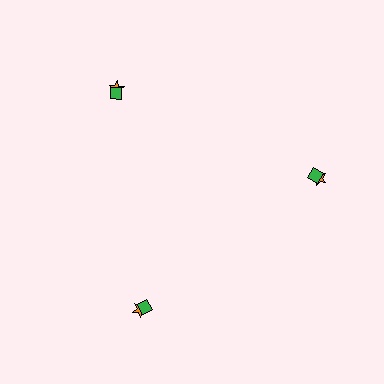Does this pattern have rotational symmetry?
Yes, this pattern has 3-fold rotational symmetry. It looks the same after rotating 120 degrees around the center.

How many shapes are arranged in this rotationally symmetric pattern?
There are 6 shapes, arranged in 3 groups of 2.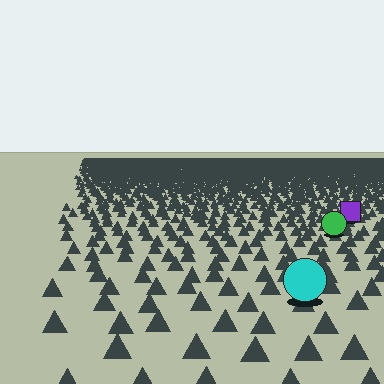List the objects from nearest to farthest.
From nearest to farthest: the cyan circle, the green circle, the purple square.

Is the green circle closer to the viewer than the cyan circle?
No. The cyan circle is closer — you can tell from the texture gradient: the ground texture is coarser near it.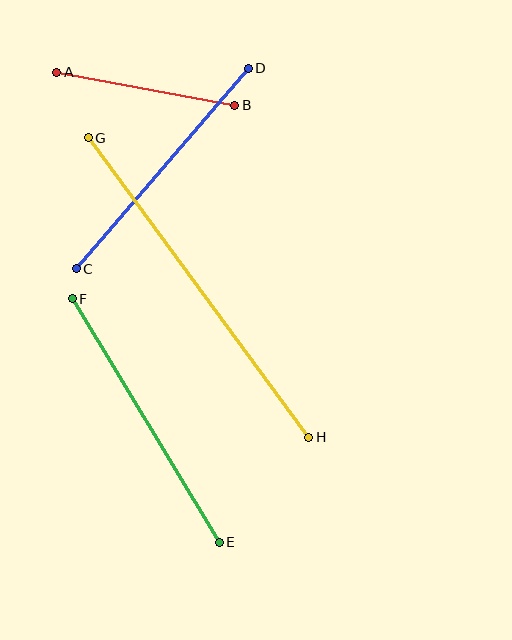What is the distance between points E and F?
The distance is approximately 284 pixels.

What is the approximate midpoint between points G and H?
The midpoint is at approximately (199, 288) pixels.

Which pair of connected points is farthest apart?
Points G and H are farthest apart.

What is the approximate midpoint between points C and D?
The midpoint is at approximately (162, 168) pixels.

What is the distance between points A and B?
The distance is approximately 181 pixels.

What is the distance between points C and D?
The distance is approximately 264 pixels.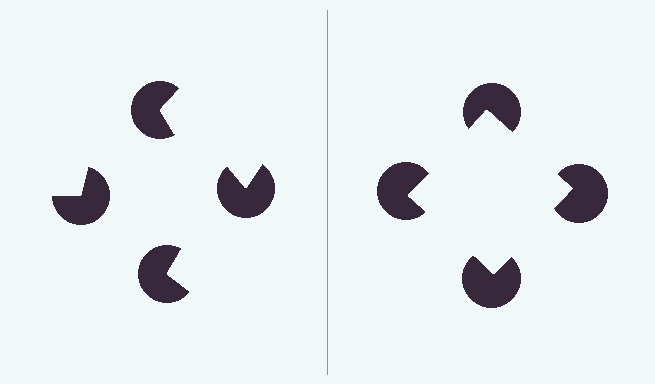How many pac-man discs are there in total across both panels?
8 — 4 on each side.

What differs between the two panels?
The pac-man discs are positioned identically on both sides; only the wedge orientations differ. On the right they align to a square; on the left they are misaligned.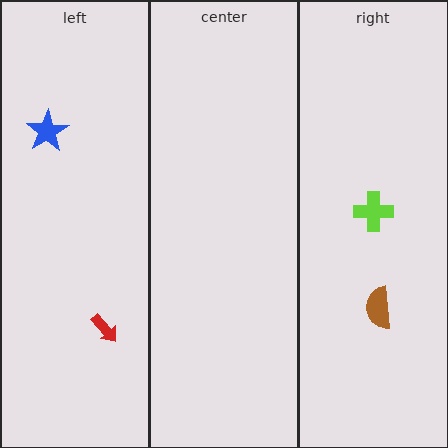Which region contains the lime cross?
The right region.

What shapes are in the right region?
The lime cross, the brown semicircle.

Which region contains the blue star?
The left region.